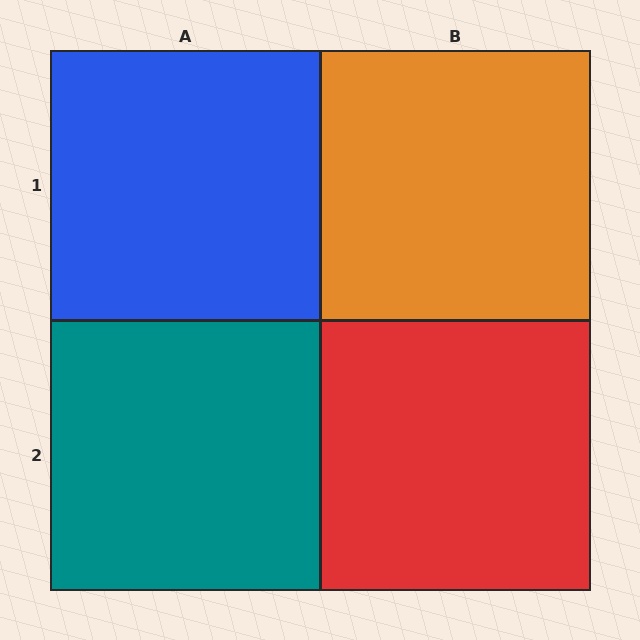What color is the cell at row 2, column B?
Red.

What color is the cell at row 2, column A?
Teal.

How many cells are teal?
1 cell is teal.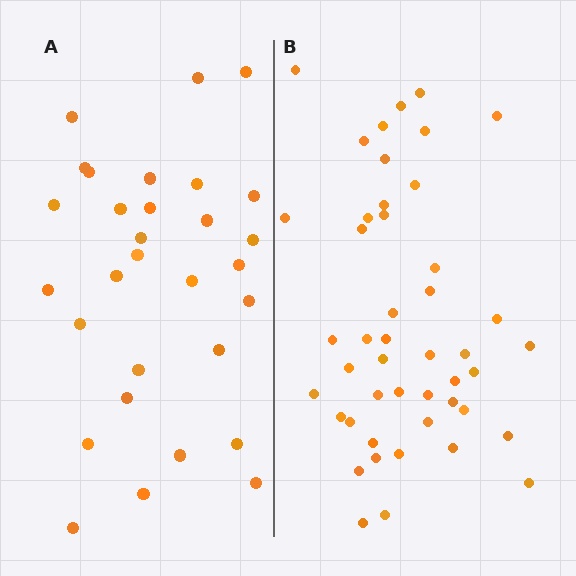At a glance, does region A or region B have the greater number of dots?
Region B (the right region) has more dots.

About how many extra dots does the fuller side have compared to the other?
Region B has approximately 15 more dots than region A.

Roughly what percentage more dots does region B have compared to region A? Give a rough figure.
About 55% more.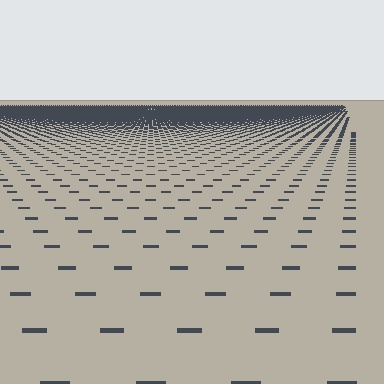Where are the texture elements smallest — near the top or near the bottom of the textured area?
Near the top.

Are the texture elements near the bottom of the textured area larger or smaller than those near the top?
Larger. Near the bottom, elements are closer to the viewer and appear at a bigger on-screen size.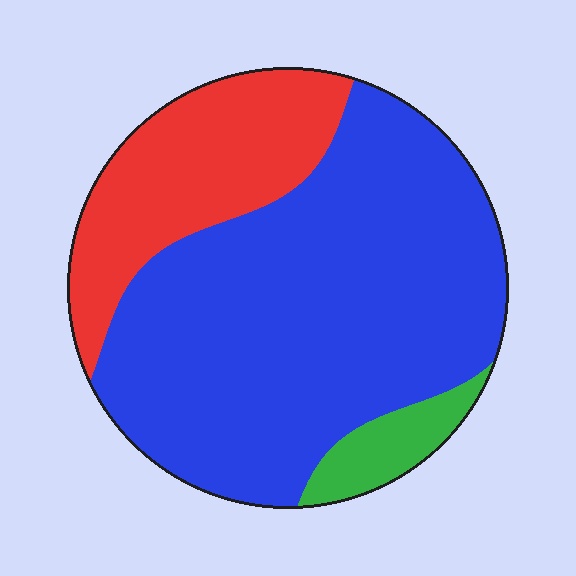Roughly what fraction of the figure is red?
Red takes up about one quarter (1/4) of the figure.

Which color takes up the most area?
Blue, at roughly 70%.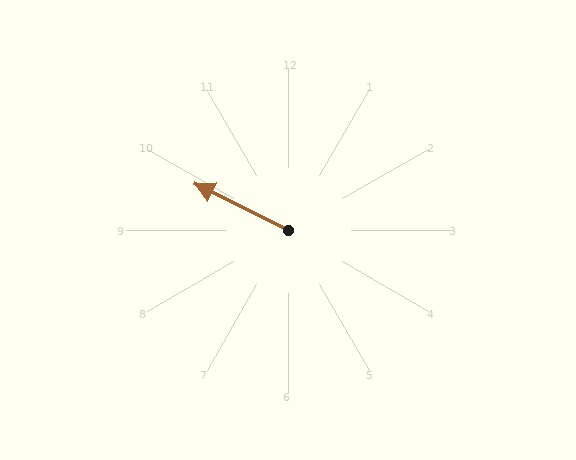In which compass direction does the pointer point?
Northwest.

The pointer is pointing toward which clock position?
Roughly 10 o'clock.